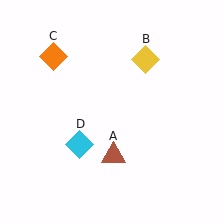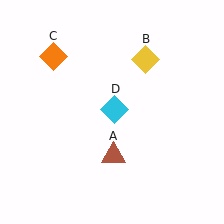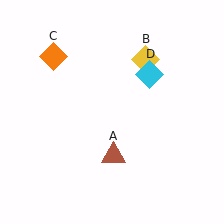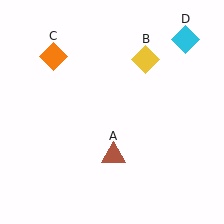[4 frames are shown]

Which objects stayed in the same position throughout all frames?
Brown triangle (object A) and yellow diamond (object B) and orange diamond (object C) remained stationary.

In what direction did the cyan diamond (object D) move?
The cyan diamond (object D) moved up and to the right.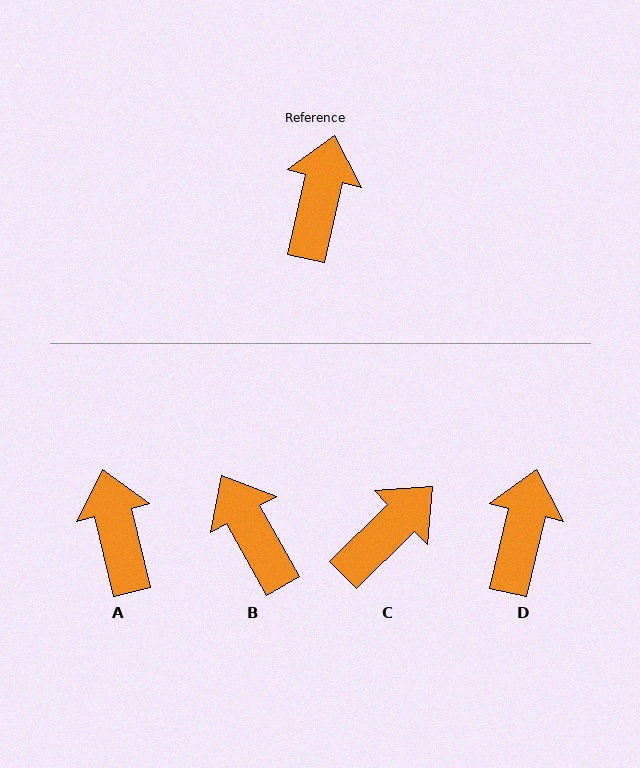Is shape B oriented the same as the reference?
No, it is off by about 42 degrees.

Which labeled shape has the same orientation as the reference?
D.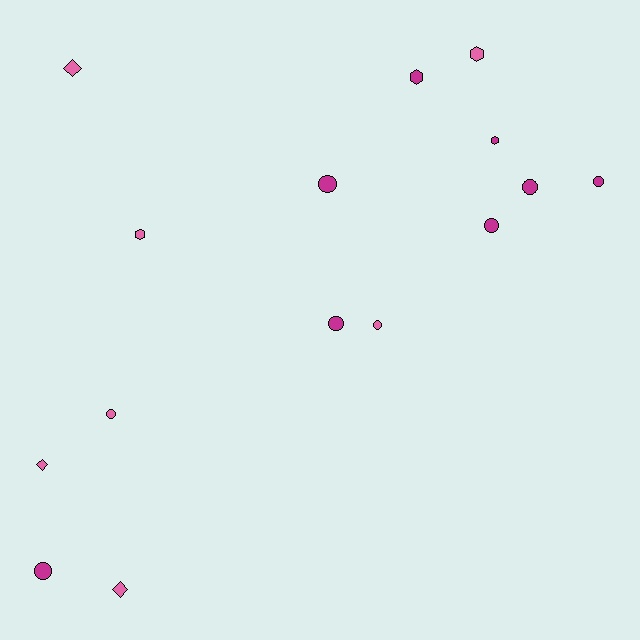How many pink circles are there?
There are 2 pink circles.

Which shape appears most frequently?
Circle, with 8 objects.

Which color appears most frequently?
Magenta, with 8 objects.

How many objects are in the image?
There are 15 objects.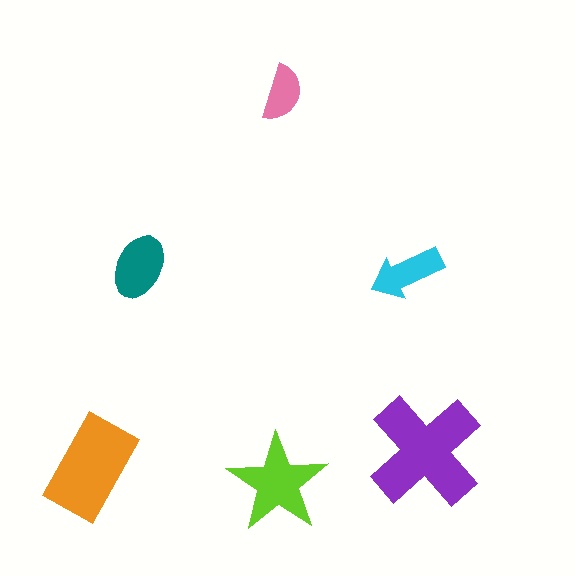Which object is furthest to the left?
The orange rectangle is leftmost.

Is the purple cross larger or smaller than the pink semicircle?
Larger.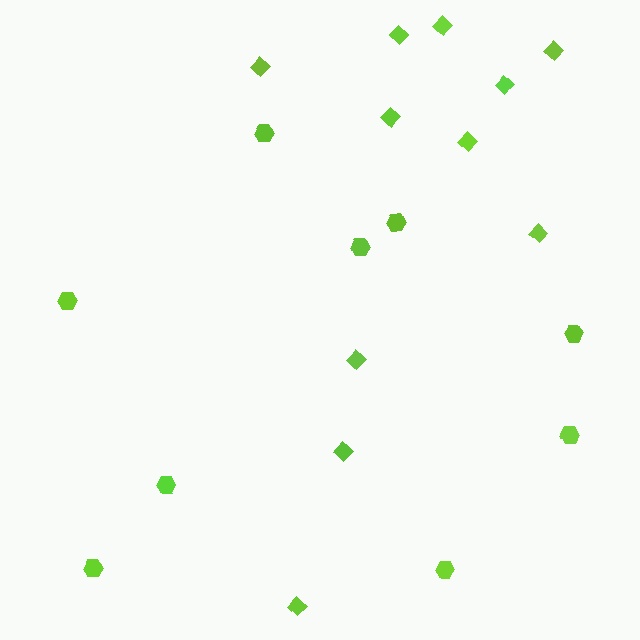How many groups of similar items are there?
There are 2 groups: one group of hexagons (9) and one group of diamonds (11).